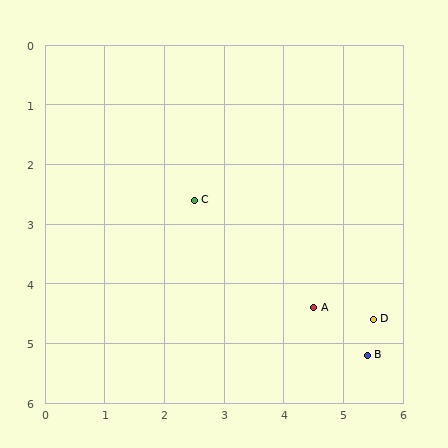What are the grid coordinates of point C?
Point C is at approximately (2.5, 2.6).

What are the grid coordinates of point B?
Point B is at approximately (5.4, 5.2).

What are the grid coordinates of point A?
Point A is at approximately (4.5, 4.4).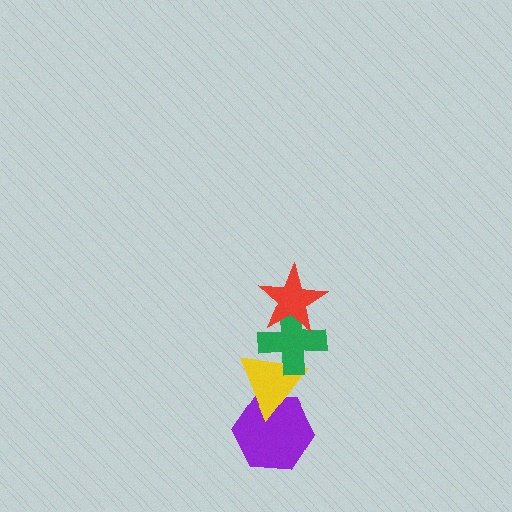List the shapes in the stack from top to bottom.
From top to bottom: the red star, the green cross, the yellow triangle, the purple hexagon.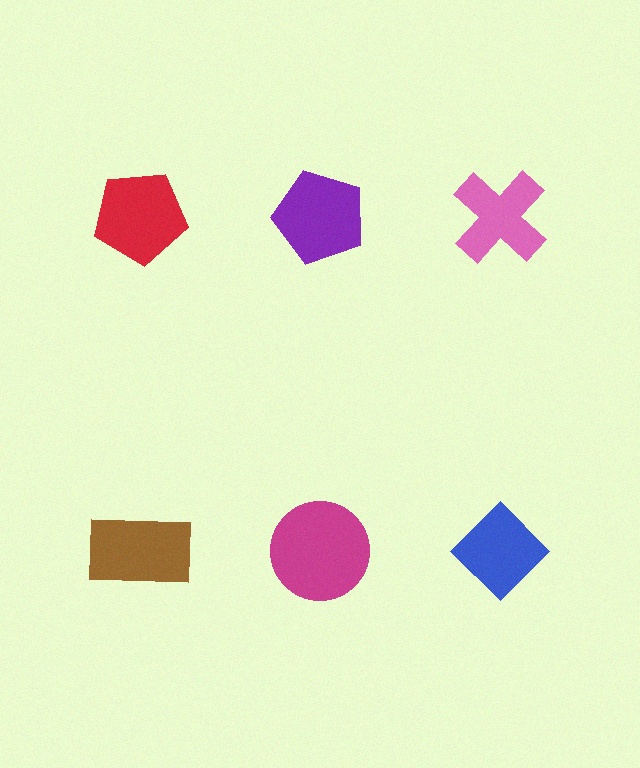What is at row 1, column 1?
A red pentagon.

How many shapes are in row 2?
3 shapes.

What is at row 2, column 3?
A blue diamond.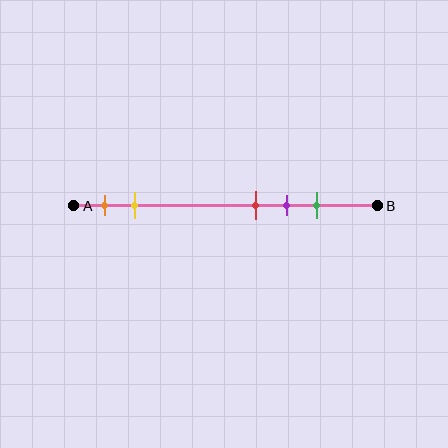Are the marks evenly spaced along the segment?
No, the marks are not evenly spaced.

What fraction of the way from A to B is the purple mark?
The purple mark is approximately 70% (0.7) of the way from A to B.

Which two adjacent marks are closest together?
The red and purple marks are the closest adjacent pair.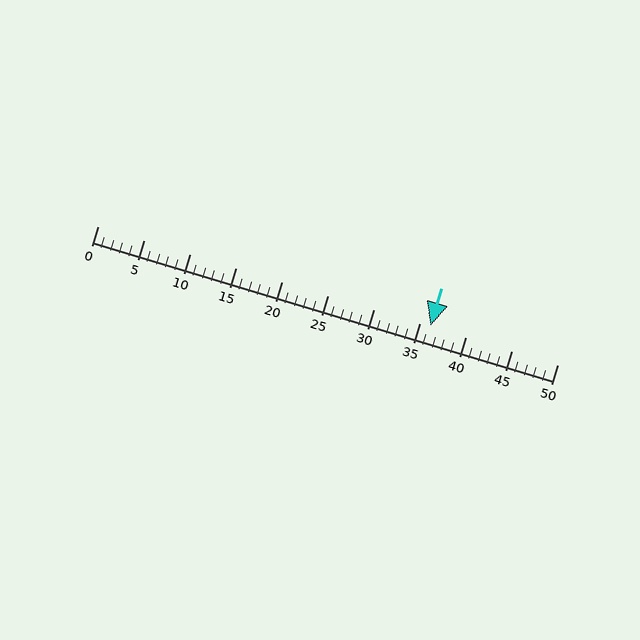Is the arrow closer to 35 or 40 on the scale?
The arrow is closer to 35.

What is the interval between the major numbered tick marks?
The major tick marks are spaced 5 units apart.